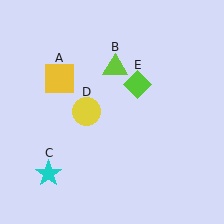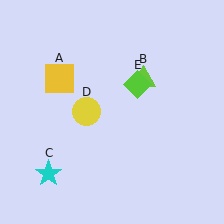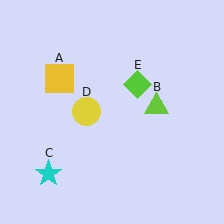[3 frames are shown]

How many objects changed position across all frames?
1 object changed position: lime triangle (object B).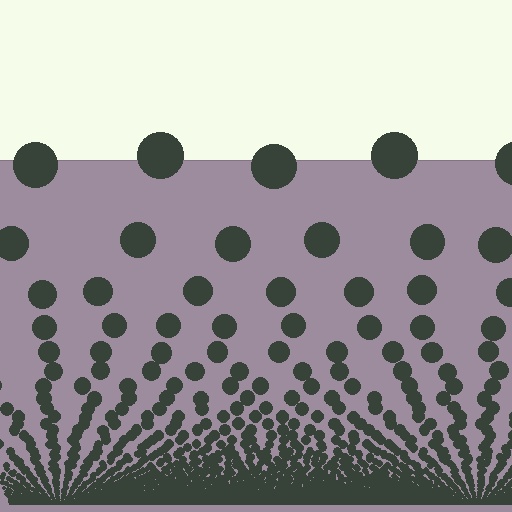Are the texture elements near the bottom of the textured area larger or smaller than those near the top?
Smaller. The gradient is inverted — elements near the bottom are smaller and denser.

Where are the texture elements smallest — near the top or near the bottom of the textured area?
Near the bottom.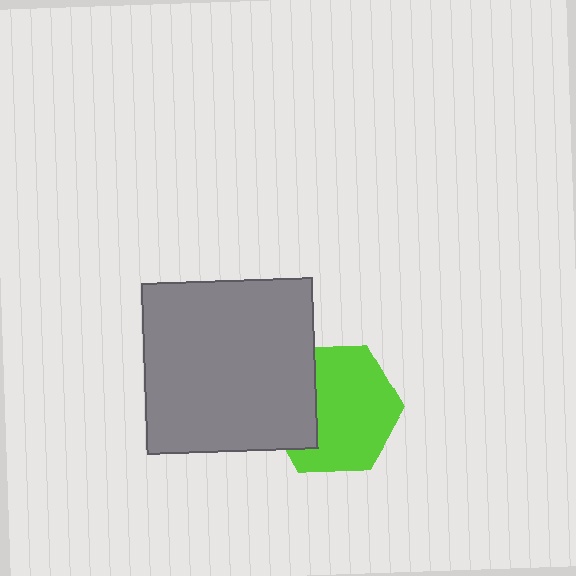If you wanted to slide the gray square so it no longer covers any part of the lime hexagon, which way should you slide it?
Slide it left — that is the most direct way to separate the two shapes.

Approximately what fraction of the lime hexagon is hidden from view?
Roughly 31% of the lime hexagon is hidden behind the gray square.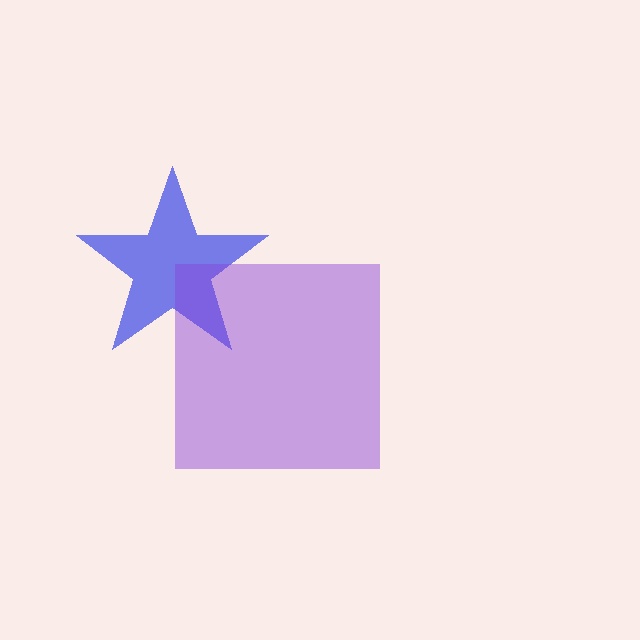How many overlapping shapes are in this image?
There are 2 overlapping shapes in the image.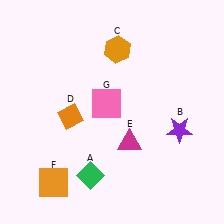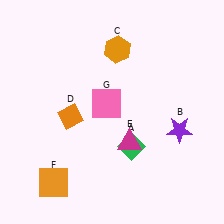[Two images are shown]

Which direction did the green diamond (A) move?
The green diamond (A) moved right.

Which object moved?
The green diamond (A) moved right.